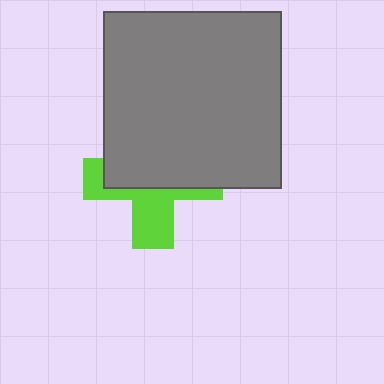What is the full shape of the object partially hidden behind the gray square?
The partially hidden object is a lime cross.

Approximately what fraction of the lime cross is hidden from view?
Roughly 59% of the lime cross is hidden behind the gray square.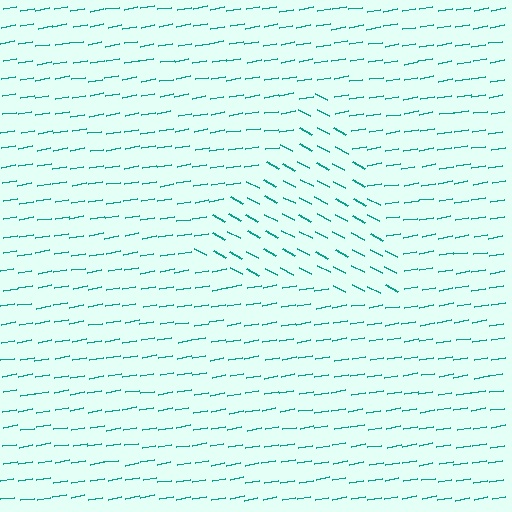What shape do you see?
I see a triangle.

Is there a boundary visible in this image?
Yes, there is a texture boundary formed by a change in line orientation.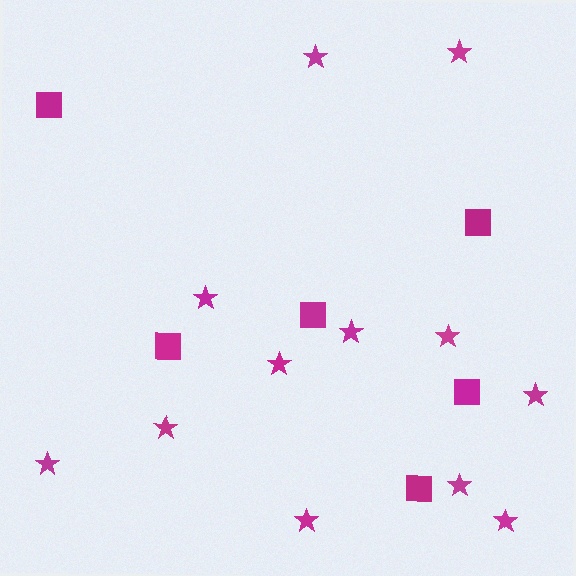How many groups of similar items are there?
There are 2 groups: one group of stars (12) and one group of squares (6).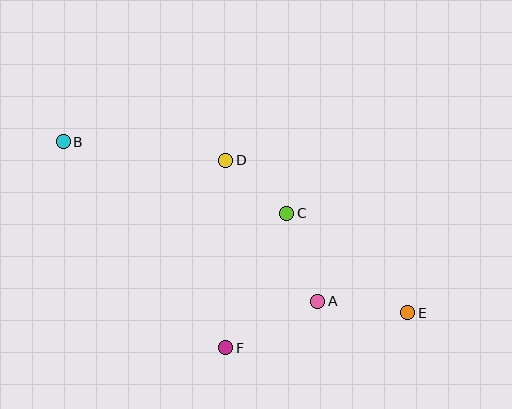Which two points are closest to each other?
Points C and D are closest to each other.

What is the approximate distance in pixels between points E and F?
The distance between E and F is approximately 185 pixels.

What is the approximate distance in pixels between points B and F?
The distance between B and F is approximately 263 pixels.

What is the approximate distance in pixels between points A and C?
The distance between A and C is approximately 93 pixels.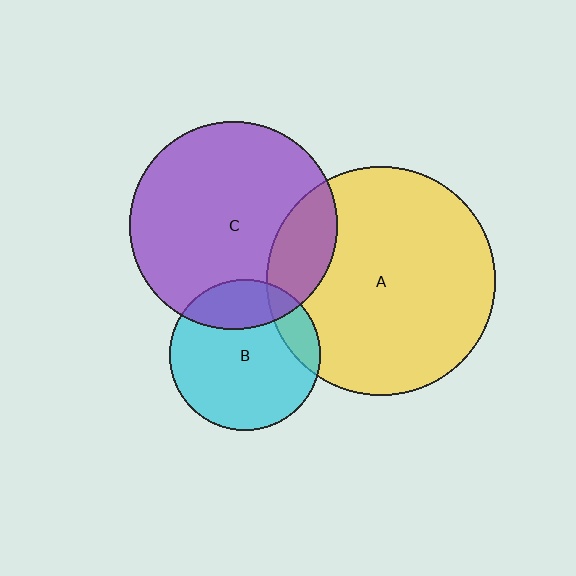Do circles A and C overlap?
Yes.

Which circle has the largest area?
Circle A (yellow).